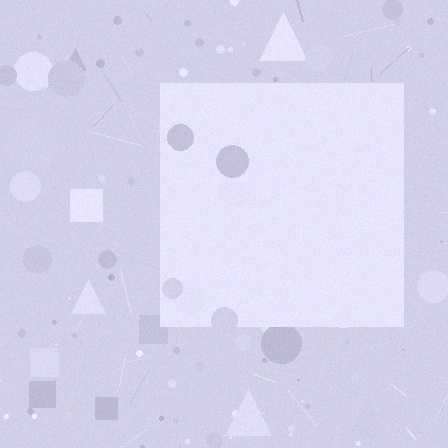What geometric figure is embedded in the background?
A square is embedded in the background.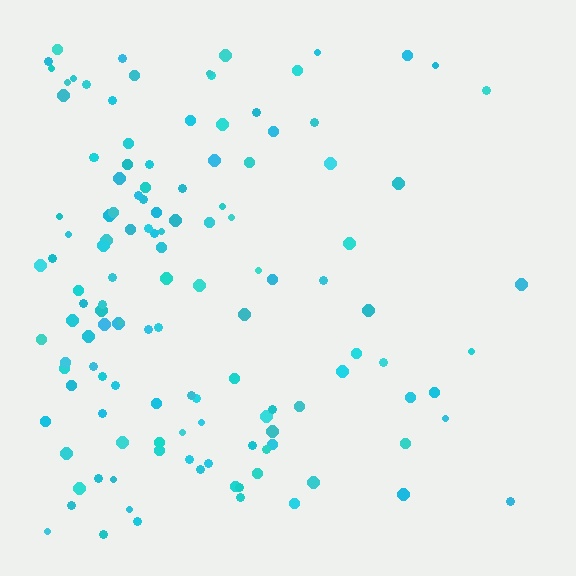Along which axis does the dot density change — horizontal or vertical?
Horizontal.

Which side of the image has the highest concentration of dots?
The left.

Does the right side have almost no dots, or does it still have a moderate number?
Still a moderate number, just noticeably fewer than the left.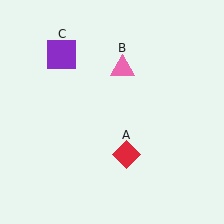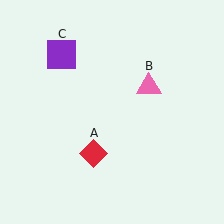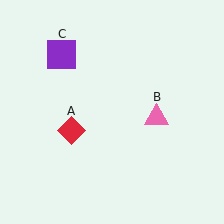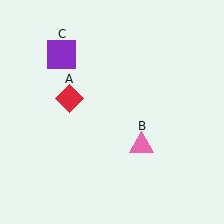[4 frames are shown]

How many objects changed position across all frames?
2 objects changed position: red diamond (object A), pink triangle (object B).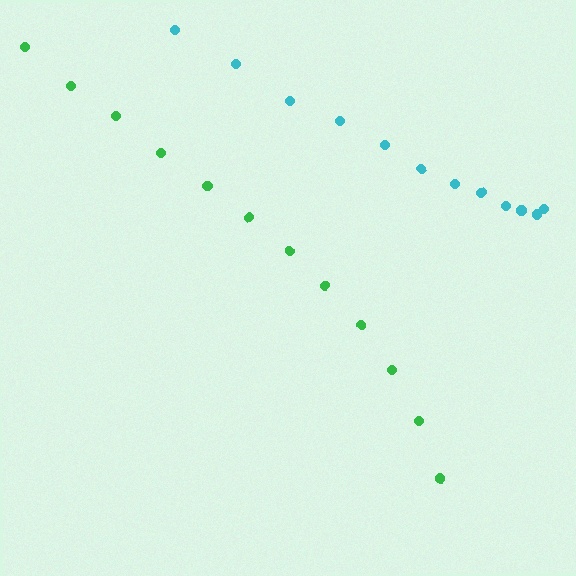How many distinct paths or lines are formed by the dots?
There are 2 distinct paths.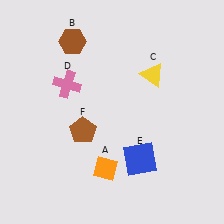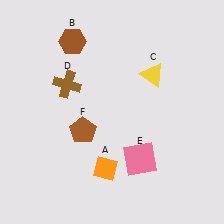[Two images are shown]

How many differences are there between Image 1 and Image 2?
There are 2 differences between the two images.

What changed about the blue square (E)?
In Image 1, E is blue. In Image 2, it changed to pink.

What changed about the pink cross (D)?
In Image 1, D is pink. In Image 2, it changed to brown.